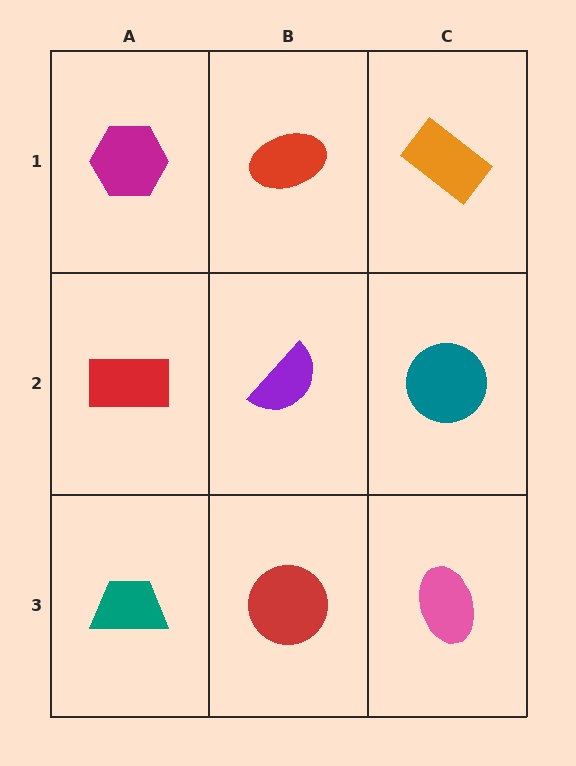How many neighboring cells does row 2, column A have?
3.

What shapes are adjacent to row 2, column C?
An orange rectangle (row 1, column C), a pink ellipse (row 3, column C), a purple semicircle (row 2, column B).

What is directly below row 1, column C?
A teal circle.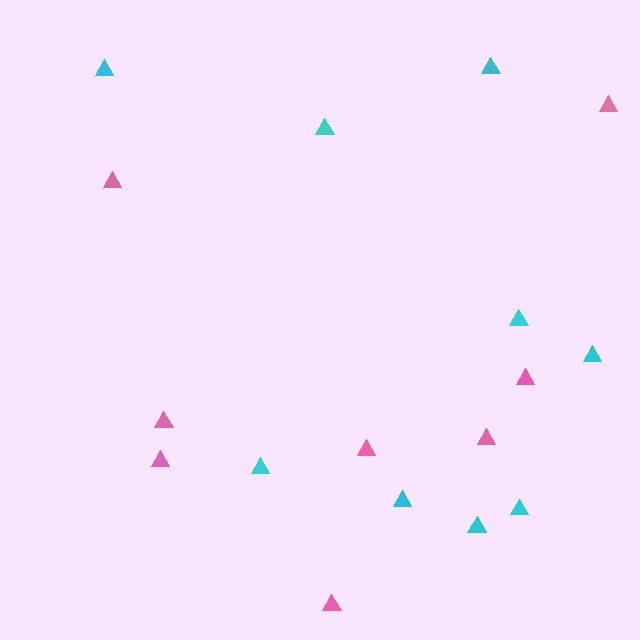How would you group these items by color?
There are 2 groups: one group of cyan triangles (9) and one group of pink triangles (8).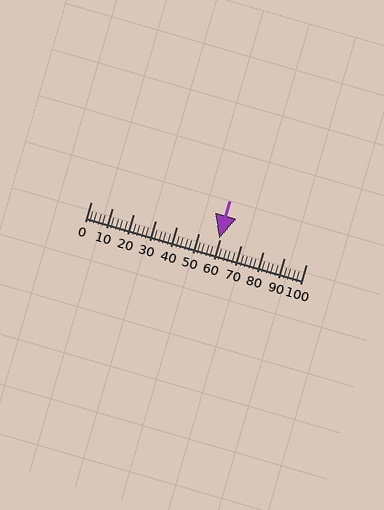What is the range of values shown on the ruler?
The ruler shows values from 0 to 100.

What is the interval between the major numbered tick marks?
The major tick marks are spaced 10 units apart.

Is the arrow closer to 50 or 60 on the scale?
The arrow is closer to 60.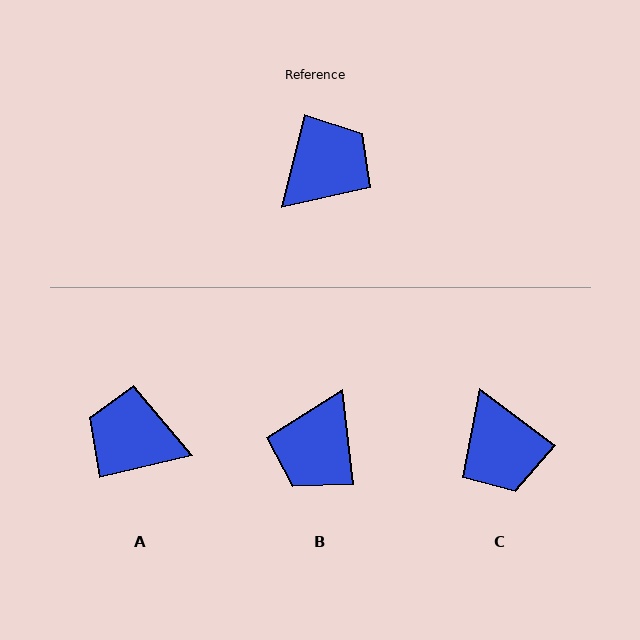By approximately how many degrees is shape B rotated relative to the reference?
Approximately 160 degrees clockwise.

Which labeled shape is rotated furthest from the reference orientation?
B, about 160 degrees away.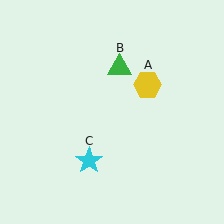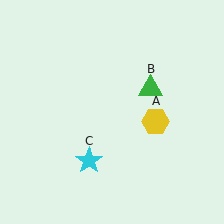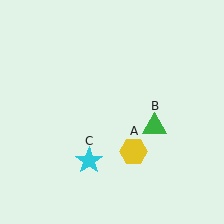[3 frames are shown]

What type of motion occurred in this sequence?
The yellow hexagon (object A), green triangle (object B) rotated clockwise around the center of the scene.